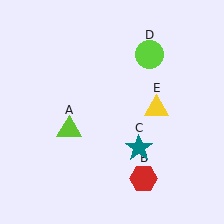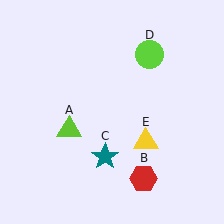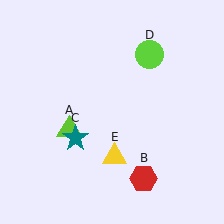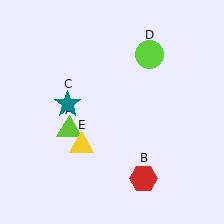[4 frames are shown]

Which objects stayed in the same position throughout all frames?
Lime triangle (object A) and red hexagon (object B) and lime circle (object D) remained stationary.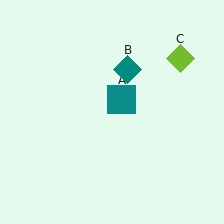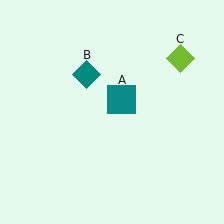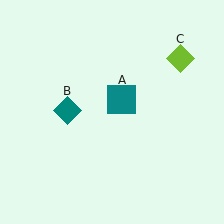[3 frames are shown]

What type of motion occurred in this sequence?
The teal diamond (object B) rotated counterclockwise around the center of the scene.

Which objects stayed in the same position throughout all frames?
Teal square (object A) and lime diamond (object C) remained stationary.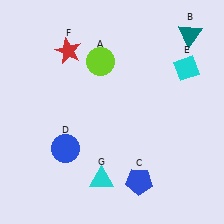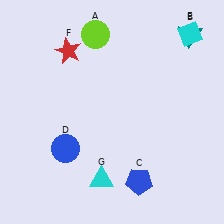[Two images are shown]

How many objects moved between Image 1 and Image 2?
2 objects moved between the two images.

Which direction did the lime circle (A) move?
The lime circle (A) moved up.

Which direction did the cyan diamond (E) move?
The cyan diamond (E) moved up.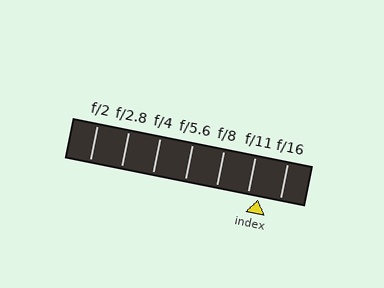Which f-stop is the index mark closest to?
The index mark is closest to f/11.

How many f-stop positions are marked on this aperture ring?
There are 7 f-stop positions marked.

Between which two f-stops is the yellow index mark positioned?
The index mark is between f/11 and f/16.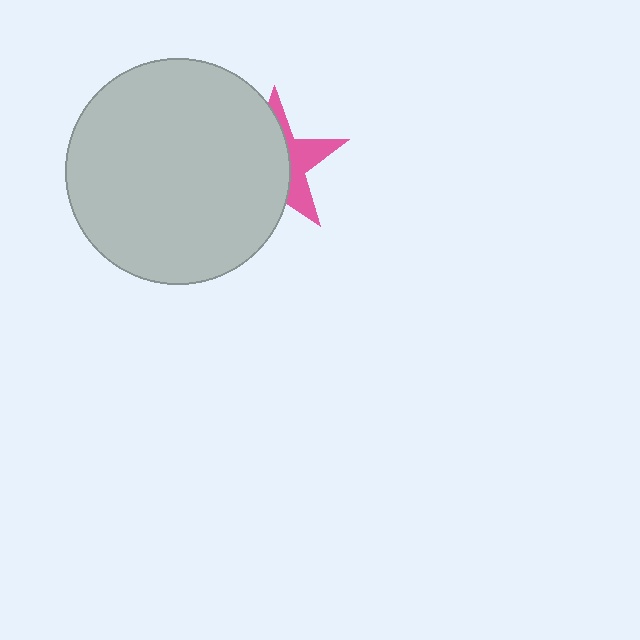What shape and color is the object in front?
The object in front is a light gray circle.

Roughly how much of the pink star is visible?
A small part of it is visible (roughly 36%).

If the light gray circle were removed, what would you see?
You would see the complete pink star.